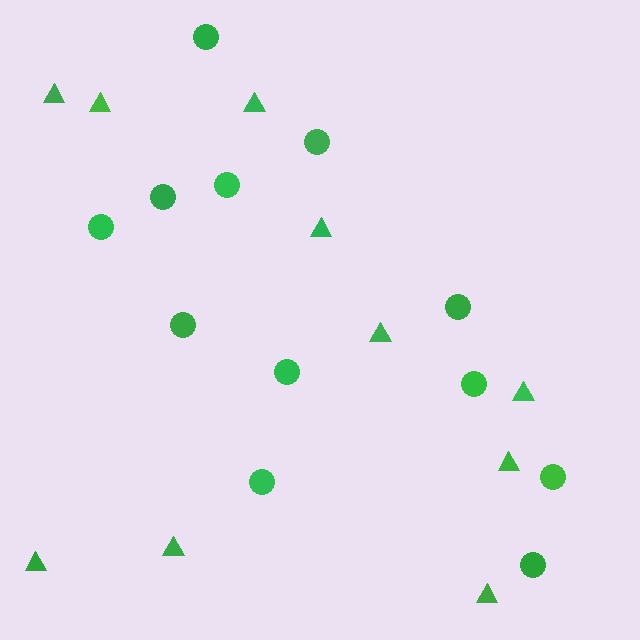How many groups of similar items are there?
There are 2 groups: one group of triangles (10) and one group of circles (12).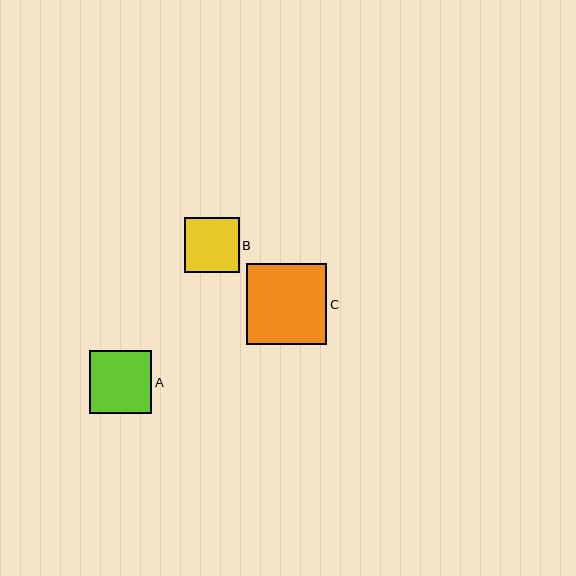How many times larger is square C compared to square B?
Square C is approximately 1.5 times the size of square B.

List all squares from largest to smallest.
From largest to smallest: C, A, B.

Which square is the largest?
Square C is the largest with a size of approximately 80 pixels.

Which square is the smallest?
Square B is the smallest with a size of approximately 55 pixels.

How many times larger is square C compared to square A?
Square C is approximately 1.3 times the size of square A.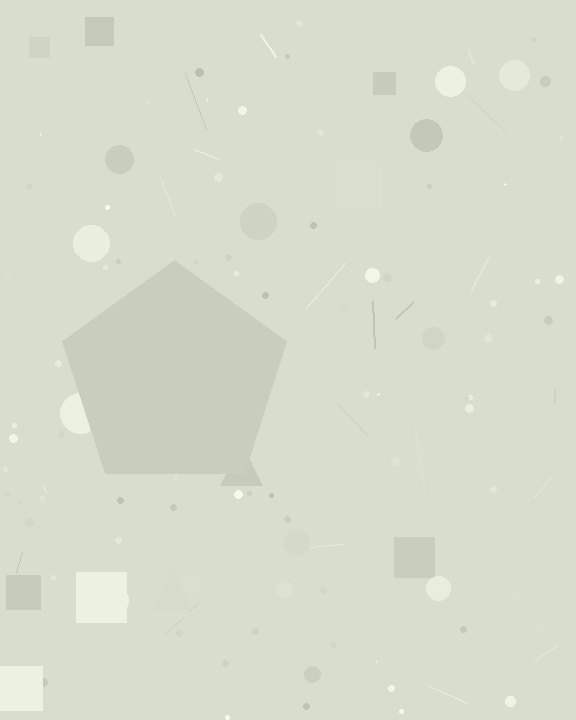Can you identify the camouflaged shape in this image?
The camouflaged shape is a pentagon.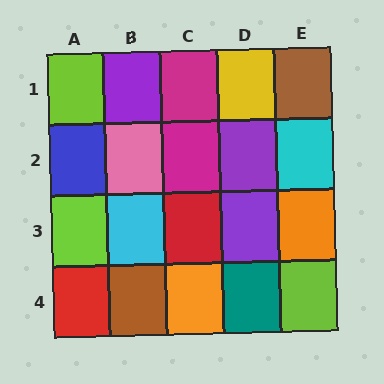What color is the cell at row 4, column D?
Teal.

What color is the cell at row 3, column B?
Cyan.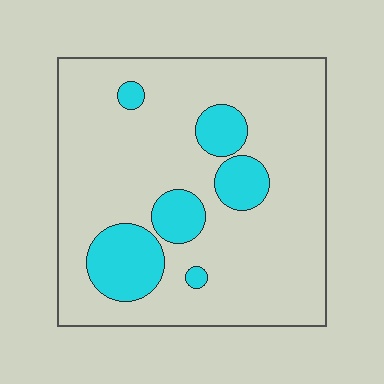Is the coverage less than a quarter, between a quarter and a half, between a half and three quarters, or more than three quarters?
Less than a quarter.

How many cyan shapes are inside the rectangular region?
6.